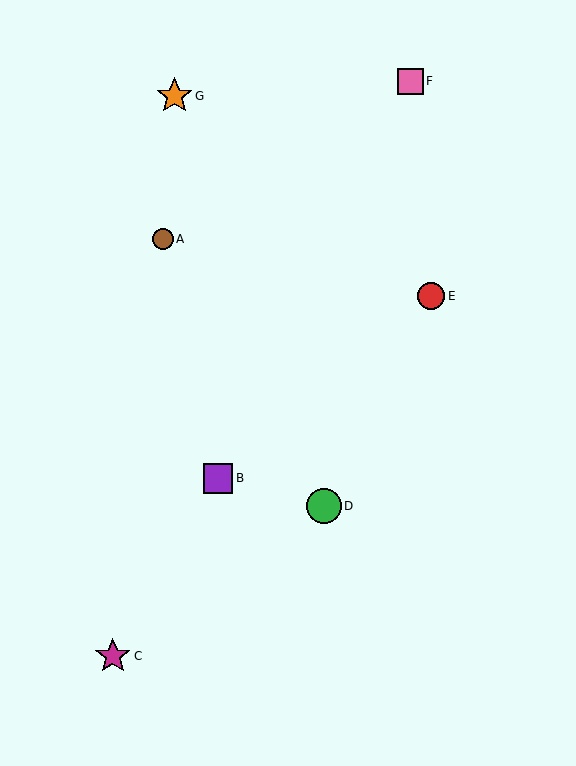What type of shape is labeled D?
Shape D is a green circle.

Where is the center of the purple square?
The center of the purple square is at (218, 478).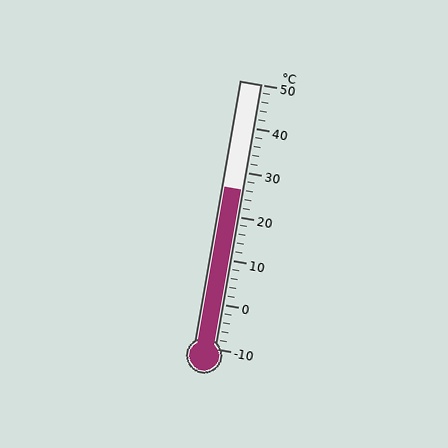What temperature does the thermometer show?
The thermometer shows approximately 26°C.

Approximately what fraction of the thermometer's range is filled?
The thermometer is filled to approximately 60% of its range.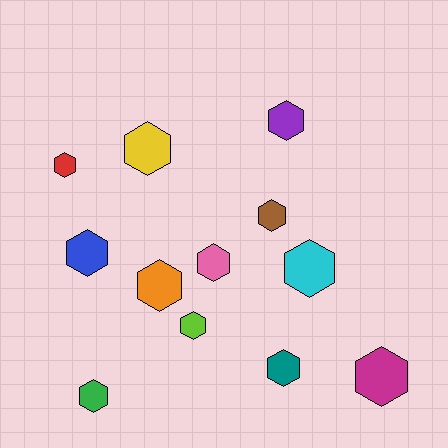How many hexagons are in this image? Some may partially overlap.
There are 12 hexagons.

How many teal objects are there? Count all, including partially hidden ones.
There is 1 teal object.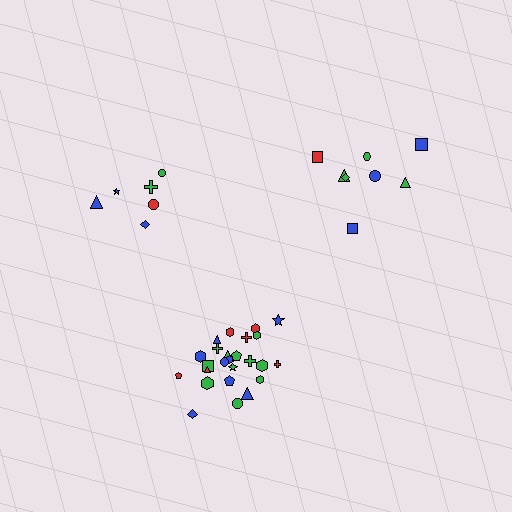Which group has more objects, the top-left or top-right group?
The top-right group.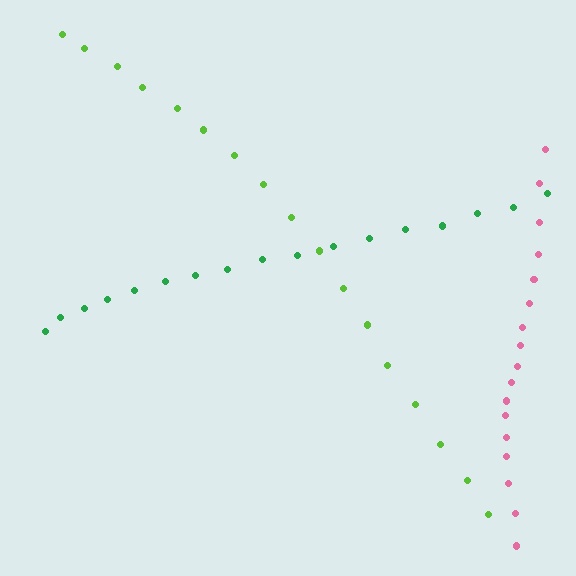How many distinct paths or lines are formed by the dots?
There are 3 distinct paths.